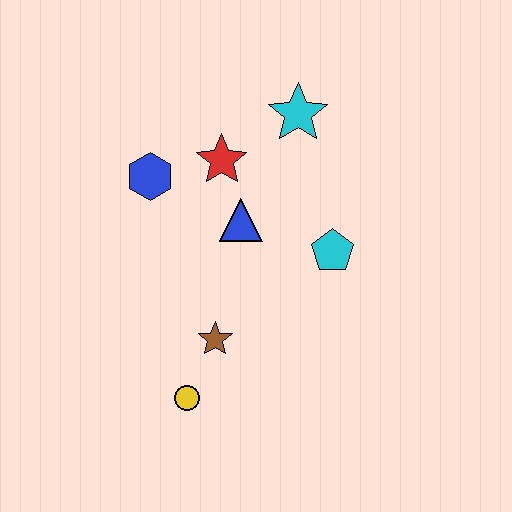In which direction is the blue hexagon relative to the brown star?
The blue hexagon is above the brown star.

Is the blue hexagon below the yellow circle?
No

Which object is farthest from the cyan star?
The yellow circle is farthest from the cyan star.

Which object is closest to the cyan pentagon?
The blue triangle is closest to the cyan pentagon.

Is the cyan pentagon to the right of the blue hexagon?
Yes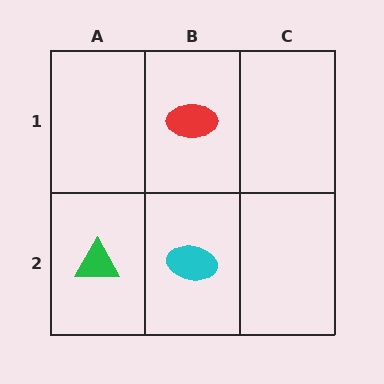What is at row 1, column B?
A red ellipse.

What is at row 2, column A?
A green triangle.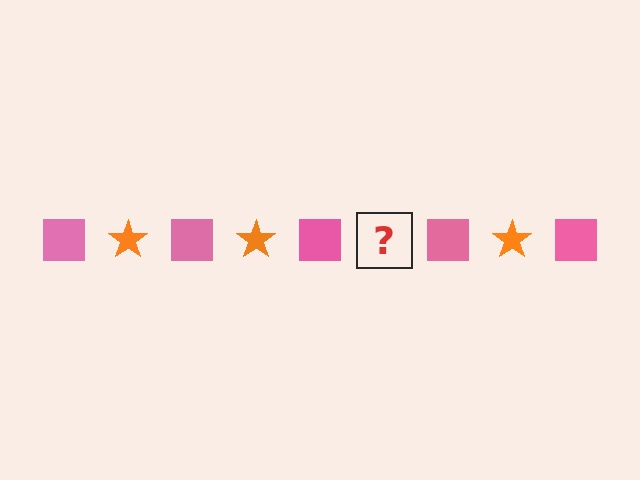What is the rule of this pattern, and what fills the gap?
The rule is that the pattern alternates between pink square and orange star. The gap should be filled with an orange star.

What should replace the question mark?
The question mark should be replaced with an orange star.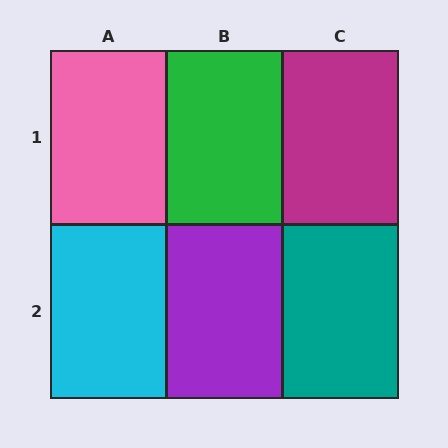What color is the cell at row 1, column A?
Pink.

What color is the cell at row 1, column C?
Magenta.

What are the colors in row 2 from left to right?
Cyan, purple, teal.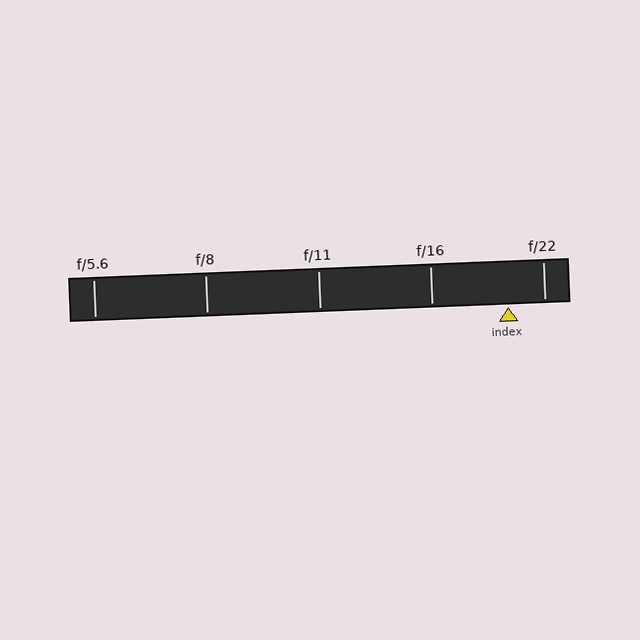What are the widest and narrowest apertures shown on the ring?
The widest aperture shown is f/5.6 and the narrowest is f/22.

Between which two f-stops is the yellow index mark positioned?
The index mark is between f/16 and f/22.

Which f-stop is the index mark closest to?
The index mark is closest to f/22.